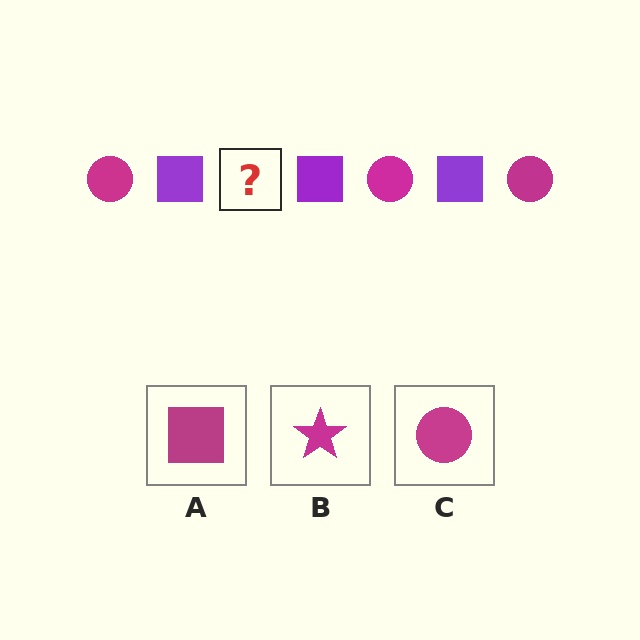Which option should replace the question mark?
Option C.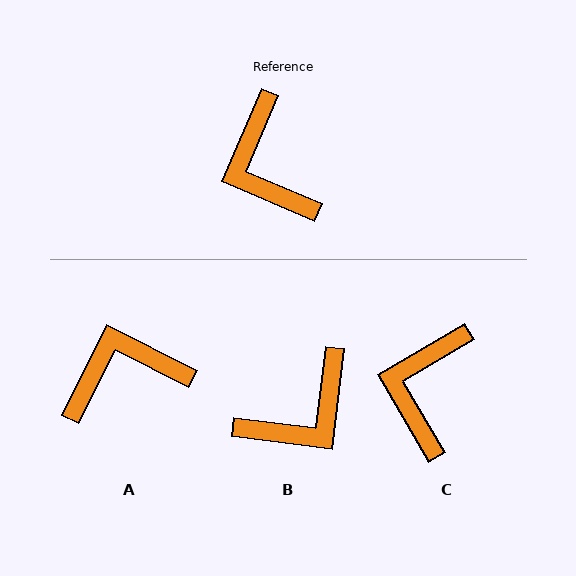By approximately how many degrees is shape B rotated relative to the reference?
Approximately 106 degrees counter-clockwise.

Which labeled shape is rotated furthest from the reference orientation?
B, about 106 degrees away.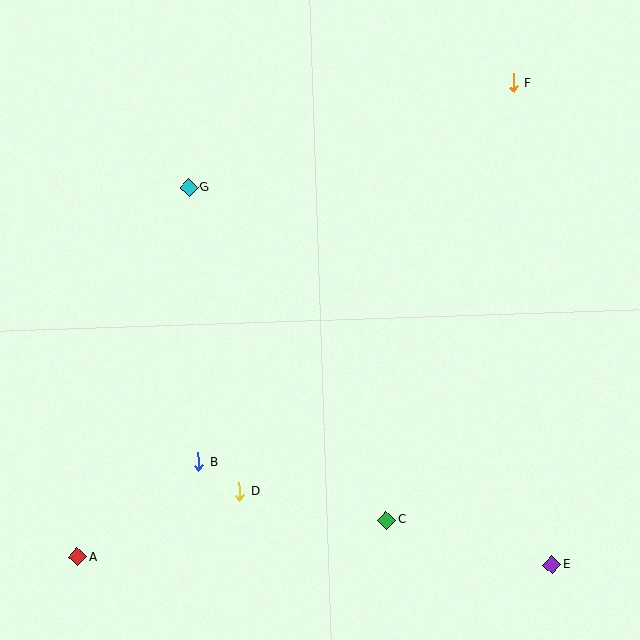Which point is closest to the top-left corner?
Point G is closest to the top-left corner.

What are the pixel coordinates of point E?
Point E is at (552, 565).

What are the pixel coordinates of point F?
Point F is at (513, 83).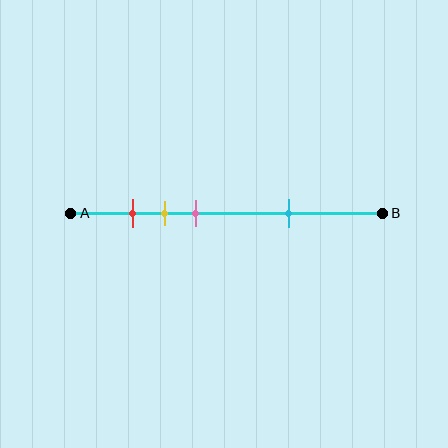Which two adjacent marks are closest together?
The red and yellow marks are the closest adjacent pair.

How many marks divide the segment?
There are 4 marks dividing the segment.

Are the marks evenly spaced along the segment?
No, the marks are not evenly spaced.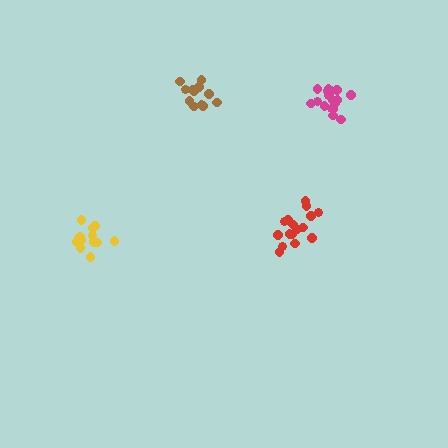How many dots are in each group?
Group 1: 12 dots, Group 2: 13 dots, Group 3: 16 dots, Group 4: 17 dots (58 total).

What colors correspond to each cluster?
The clusters are colored: brown, yellow, red, magenta.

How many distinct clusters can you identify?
There are 4 distinct clusters.